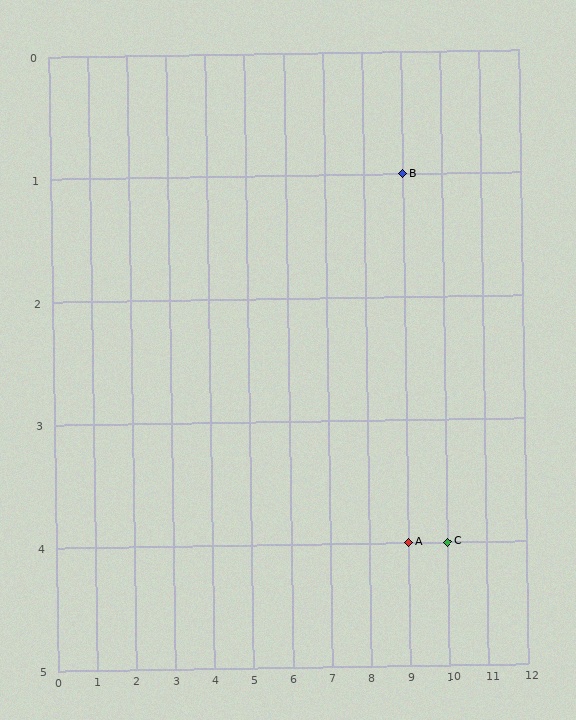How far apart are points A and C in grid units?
Points A and C are 1 column apart.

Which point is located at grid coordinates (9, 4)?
Point A is at (9, 4).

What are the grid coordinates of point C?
Point C is at grid coordinates (10, 4).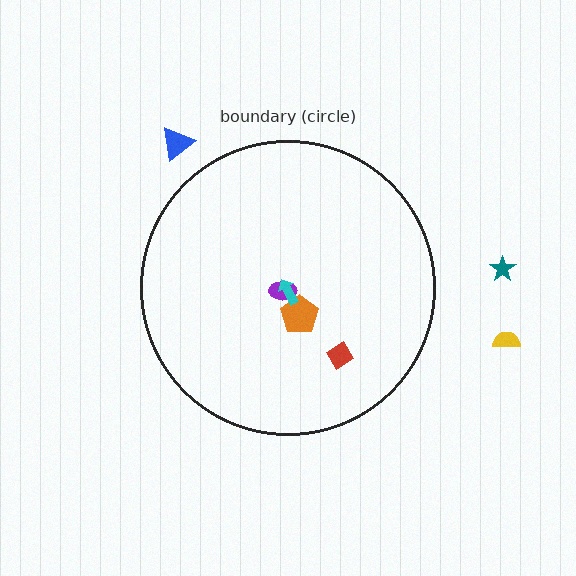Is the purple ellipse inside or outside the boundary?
Inside.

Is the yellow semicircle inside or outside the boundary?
Outside.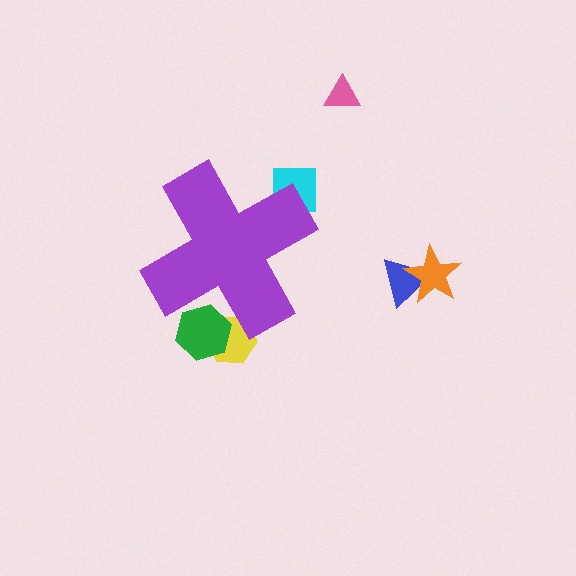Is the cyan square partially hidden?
Yes, the cyan square is partially hidden behind the purple cross.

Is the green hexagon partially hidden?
Yes, the green hexagon is partially hidden behind the purple cross.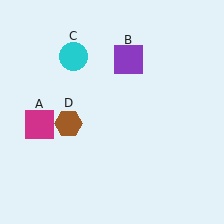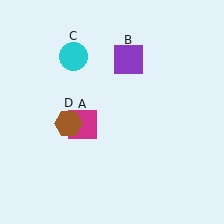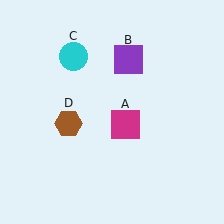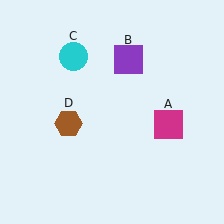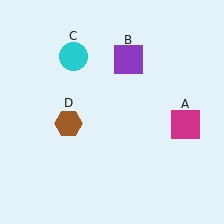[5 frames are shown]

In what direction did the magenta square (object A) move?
The magenta square (object A) moved right.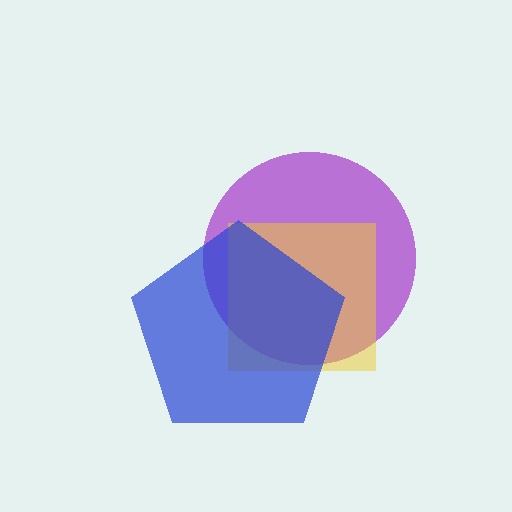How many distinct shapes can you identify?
There are 3 distinct shapes: a purple circle, a yellow square, a blue pentagon.